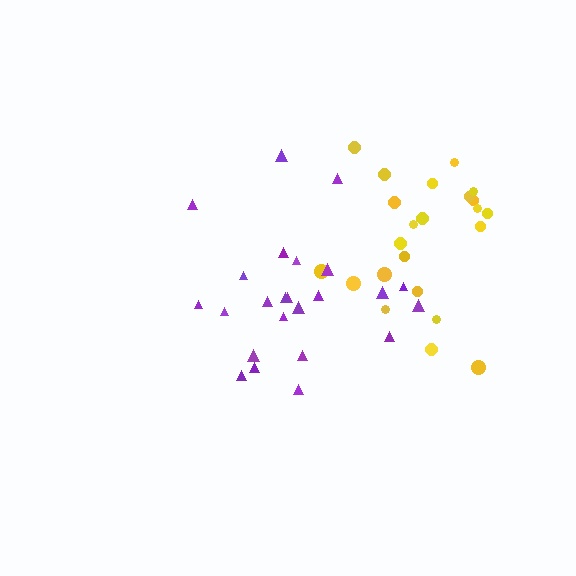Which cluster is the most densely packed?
Purple.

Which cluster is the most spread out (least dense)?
Yellow.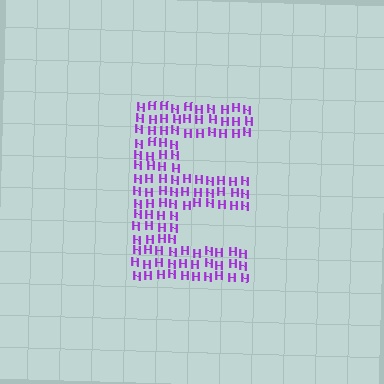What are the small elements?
The small elements are letter H's.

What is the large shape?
The large shape is the letter E.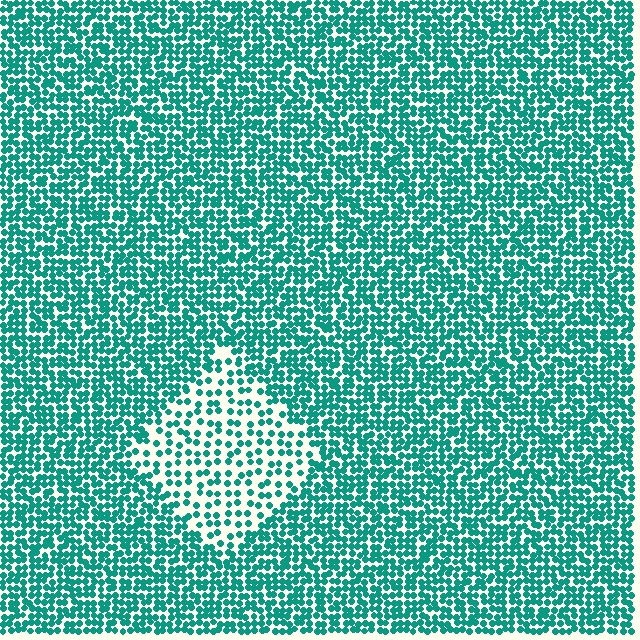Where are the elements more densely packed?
The elements are more densely packed outside the diamond boundary.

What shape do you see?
I see a diamond.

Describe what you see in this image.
The image contains small teal elements arranged at two different densities. A diamond-shaped region is visible where the elements are less densely packed than the surrounding area.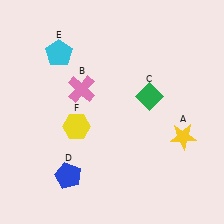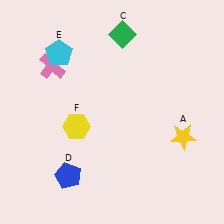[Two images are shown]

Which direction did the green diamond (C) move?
The green diamond (C) moved up.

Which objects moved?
The objects that moved are: the pink cross (B), the green diamond (C).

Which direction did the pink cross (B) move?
The pink cross (B) moved left.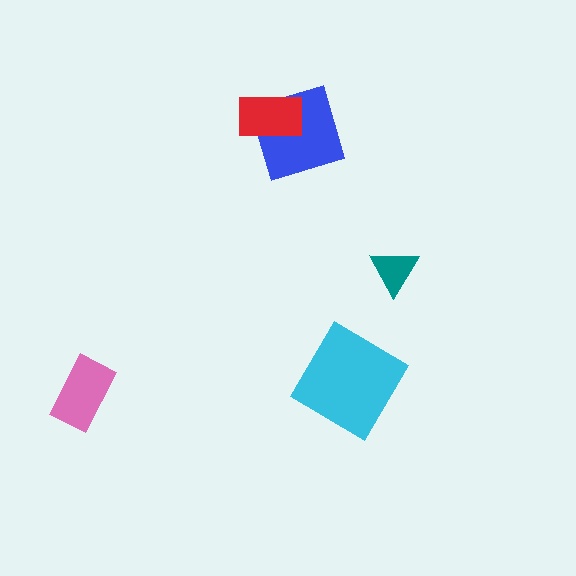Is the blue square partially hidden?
Yes, it is partially covered by another shape.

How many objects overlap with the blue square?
1 object overlaps with the blue square.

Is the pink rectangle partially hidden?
No, no other shape covers it.